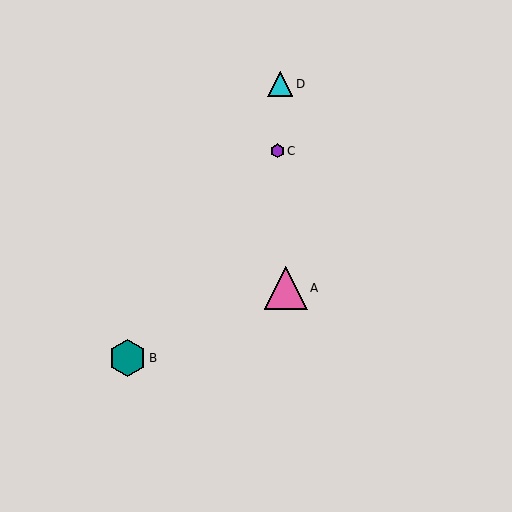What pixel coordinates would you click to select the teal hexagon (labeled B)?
Click at (128, 358) to select the teal hexagon B.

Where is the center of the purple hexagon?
The center of the purple hexagon is at (277, 151).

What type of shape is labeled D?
Shape D is a cyan triangle.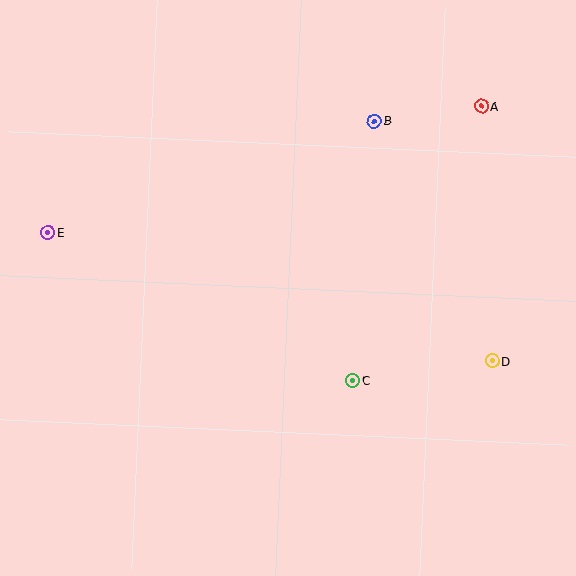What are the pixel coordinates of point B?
Point B is at (374, 121).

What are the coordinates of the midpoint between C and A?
The midpoint between C and A is at (417, 243).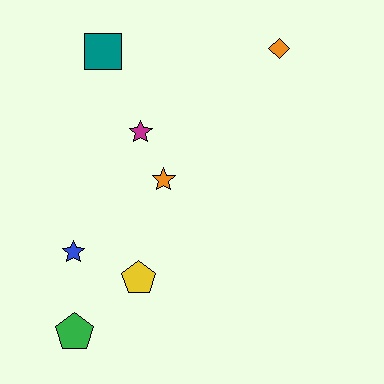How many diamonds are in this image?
There is 1 diamond.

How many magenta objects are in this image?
There is 1 magenta object.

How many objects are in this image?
There are 7 objects.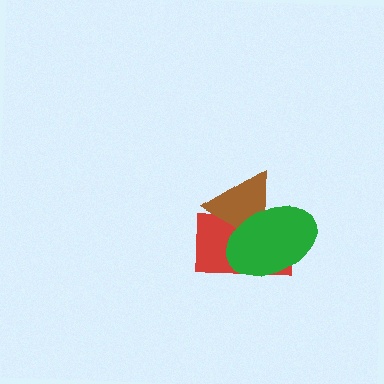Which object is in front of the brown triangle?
The green ellipse is in front of the brown triangle.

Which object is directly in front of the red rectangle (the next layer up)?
The brown triangle is directly in front of the red rectangle.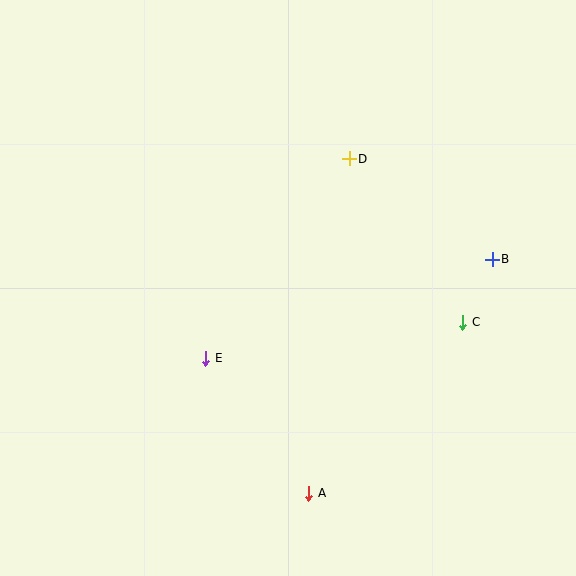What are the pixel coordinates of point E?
Point E is at (206, 358).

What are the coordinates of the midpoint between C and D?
The midpoint between C and D is at (406, 240).